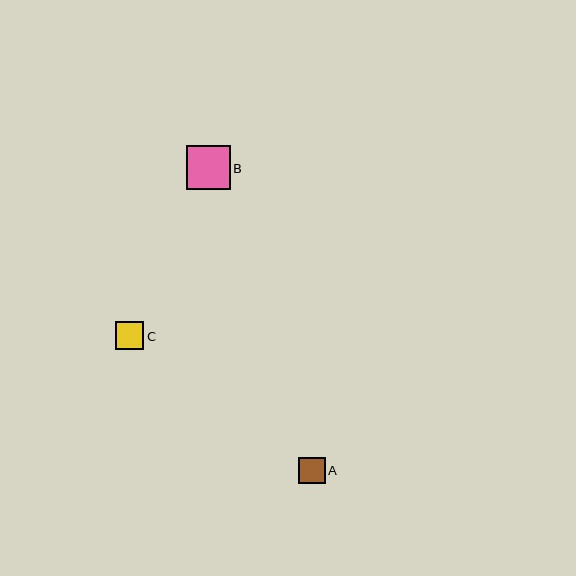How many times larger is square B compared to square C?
Square B is approximately 1.5 times the size of square C.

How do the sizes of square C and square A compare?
Square C and square A are approximately the same size.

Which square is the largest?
Square B is the largest with a size of approximately 44 pixels.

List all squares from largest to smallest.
From largest to smallest: B, C, A.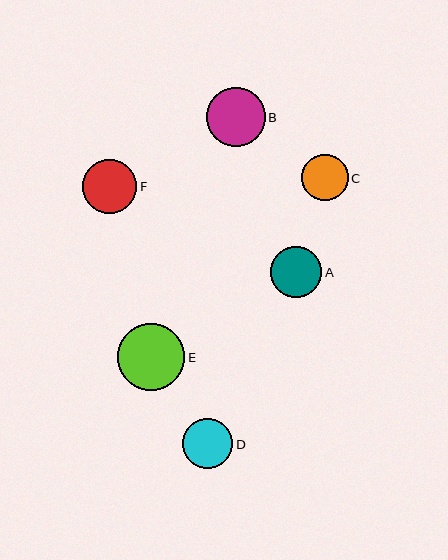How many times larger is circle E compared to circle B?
Circle E is approximately 1.1 times the size of circle B.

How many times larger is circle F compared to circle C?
Circle F is approximately 1.2 times the size of circle C.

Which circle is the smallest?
Circle C is the smallest with a size of approximately 46 pixels.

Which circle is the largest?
Circle E is the largest with a size of approximately 67 pixels.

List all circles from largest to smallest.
From largest to smallest: E, B, F, A, D, C.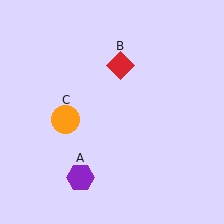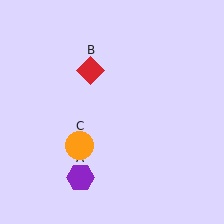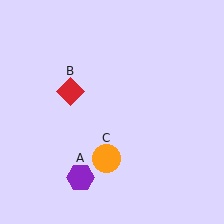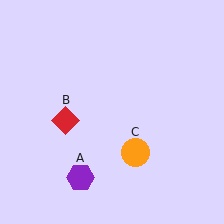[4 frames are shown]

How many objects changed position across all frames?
2 objects changed position: red diamond (object B), orange circle (object C).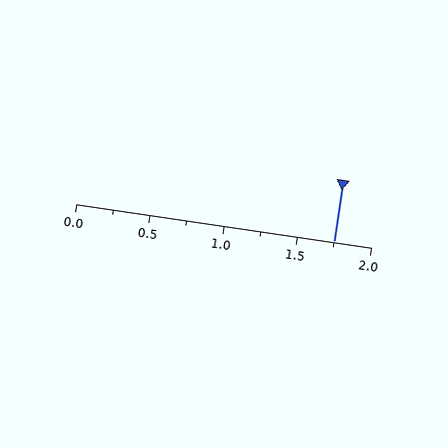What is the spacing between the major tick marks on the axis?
The major ticks are spaced 0.5 apart.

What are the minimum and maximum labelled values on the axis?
The axis runs from 0.0 to 2.0.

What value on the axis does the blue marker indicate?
The marker indicates approximately 1.75.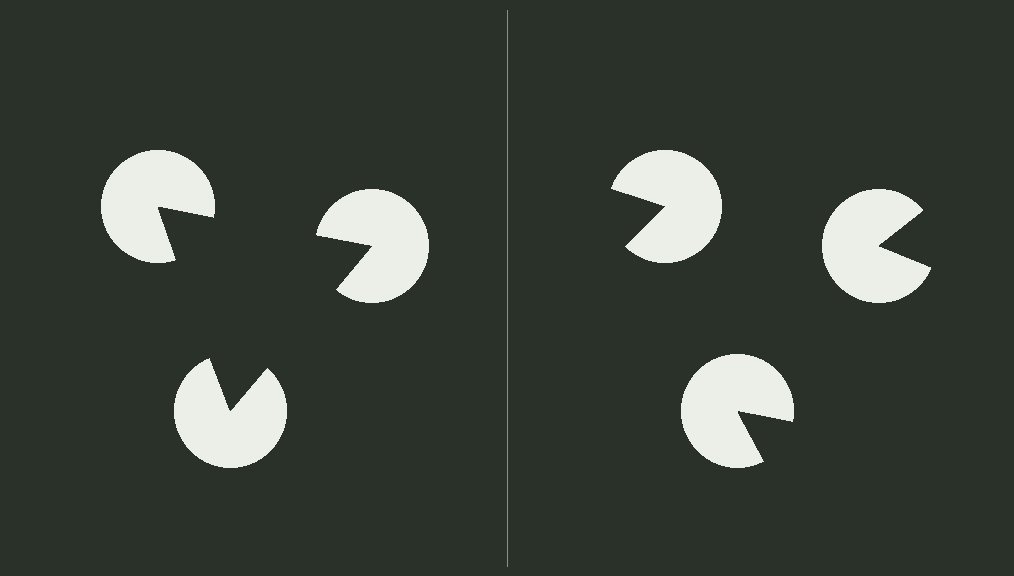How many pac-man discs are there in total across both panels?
6 — 3 on each side.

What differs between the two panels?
The pac-man discs are positioned identically on both sides; only the wedge orientations differ. On the left they align to a triangle; on the right they are misaligned.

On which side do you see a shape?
An illusory triangle appears on the left side. On the right side the wedge cuts are rotated, so no coherent shape forms.